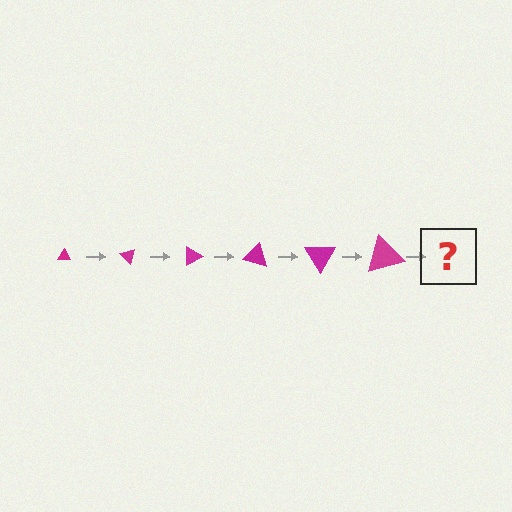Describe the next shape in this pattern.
It should be a triangle, larger than the previous one and rotated 270 degrees from the start.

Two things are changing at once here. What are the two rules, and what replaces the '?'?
The two rules are that the triangle grows larger each step and it rotates 45 degrees each step. The '?' should be a triangle, larger than the previous one and rotated 270 degrees from the start.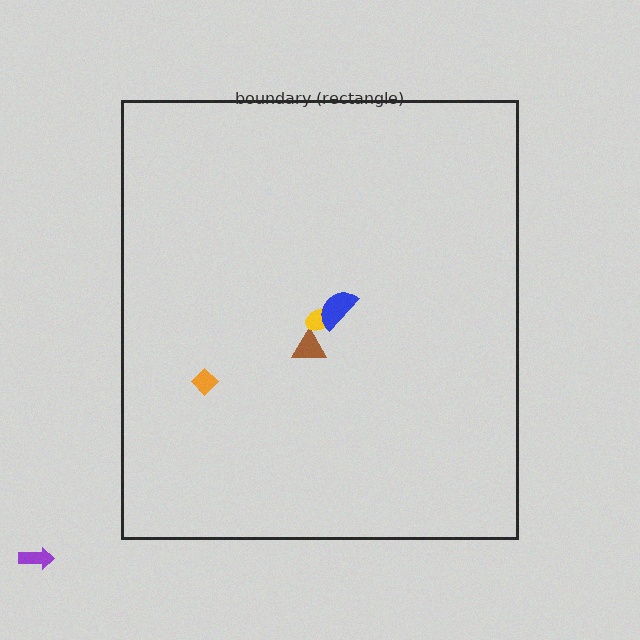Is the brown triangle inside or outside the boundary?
Inside.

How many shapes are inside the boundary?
4 inside, 1 outside.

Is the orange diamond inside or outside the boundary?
Inside.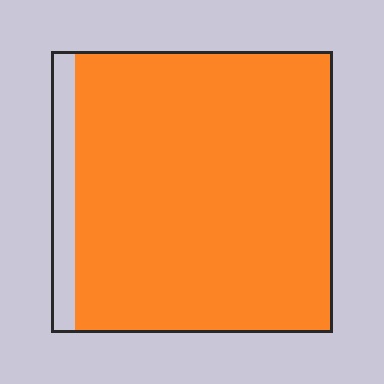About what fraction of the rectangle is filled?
About nine tenths (9/10).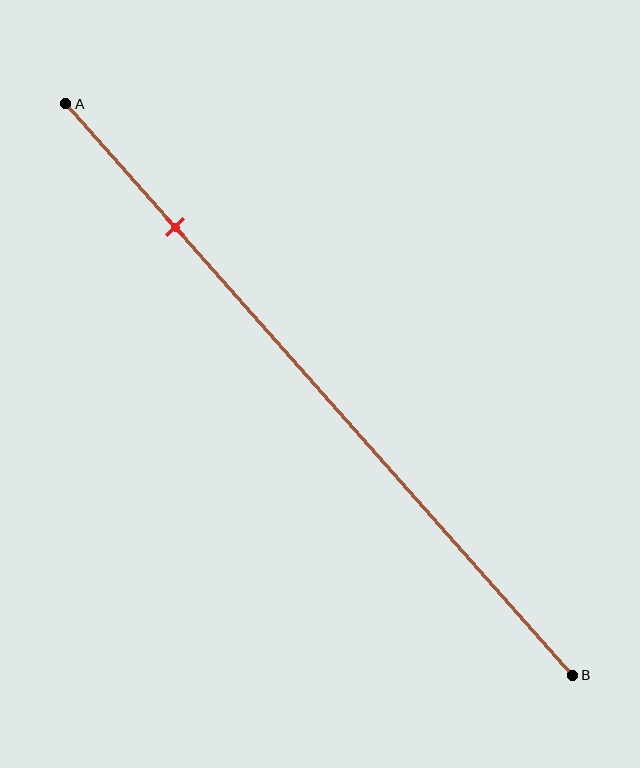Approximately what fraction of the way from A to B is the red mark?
The red mark is approximately 20% of the way from A to B.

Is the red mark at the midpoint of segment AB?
No, the mark is at about 20% from A, not at the 50% midpoint.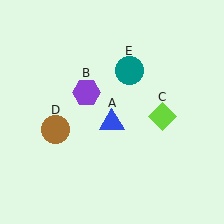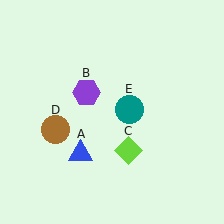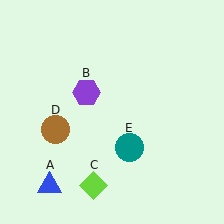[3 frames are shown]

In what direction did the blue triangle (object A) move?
The blue triangle (object A) moved down and to the left.